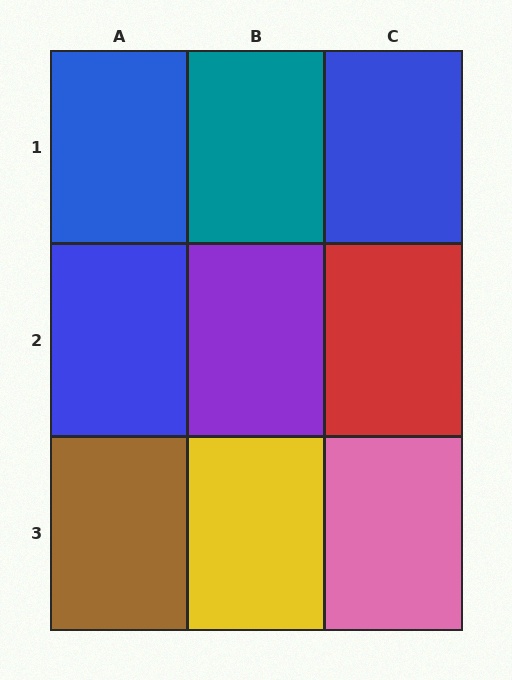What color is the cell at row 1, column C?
Blue.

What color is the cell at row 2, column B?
Purple.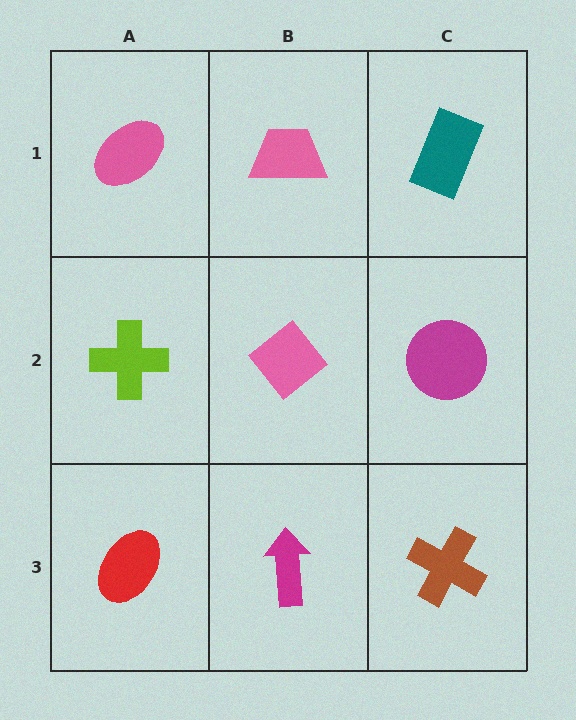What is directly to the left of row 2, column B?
A lime cross.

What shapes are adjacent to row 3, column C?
A magenta circle (row 2, column C), a magenta arrow (row 3, column B).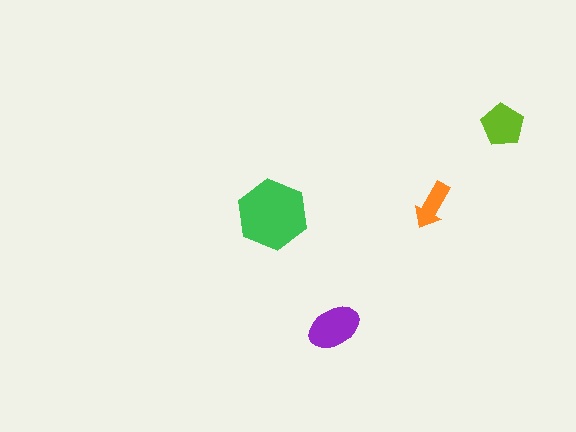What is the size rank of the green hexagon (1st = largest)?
1st.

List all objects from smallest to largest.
The orange arrow, the lime pentagon, the purple ellipse, the green hexagon.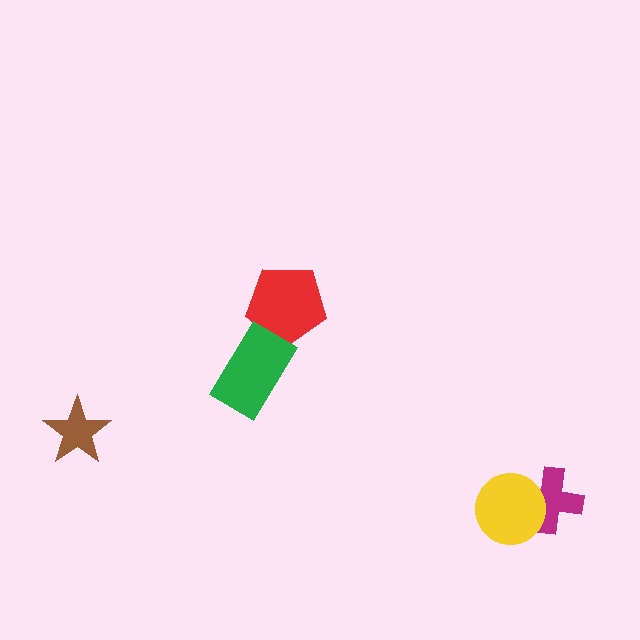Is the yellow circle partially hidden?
No, no other shape covers it.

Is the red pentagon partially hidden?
Yes, it is partially covered by another shape.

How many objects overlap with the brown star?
0 objects overlap with the brown star.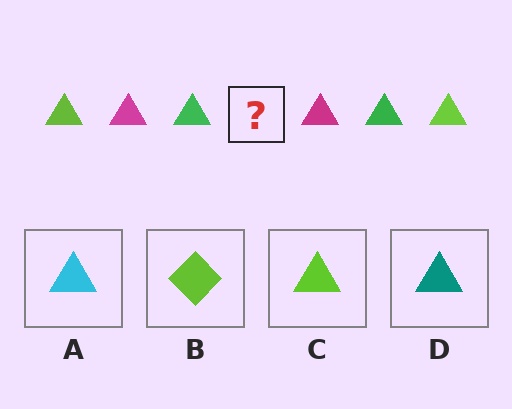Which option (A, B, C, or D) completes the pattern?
C.